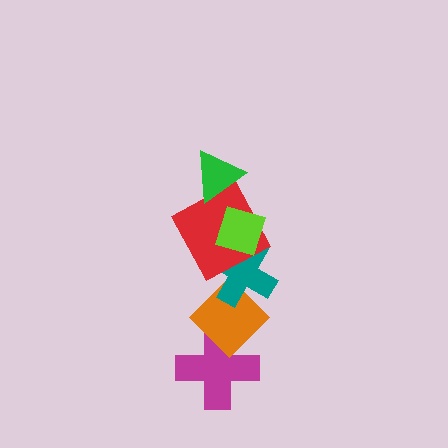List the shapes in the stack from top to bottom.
From top to bottom: the green triangle, the lime diamond, the red square, the teal cross, the orange diamond, the magenta cross.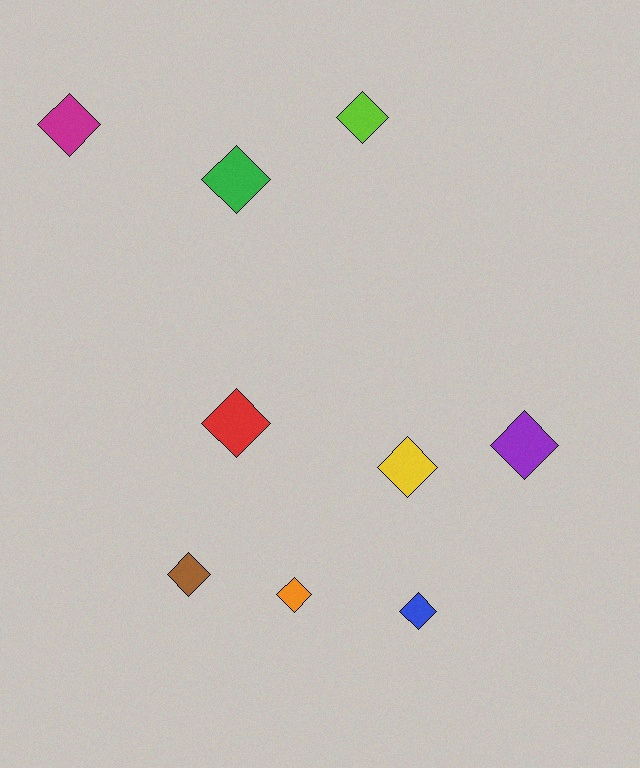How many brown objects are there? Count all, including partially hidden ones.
There is 1 brown object.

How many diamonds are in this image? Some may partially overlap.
There are 9 diamonds.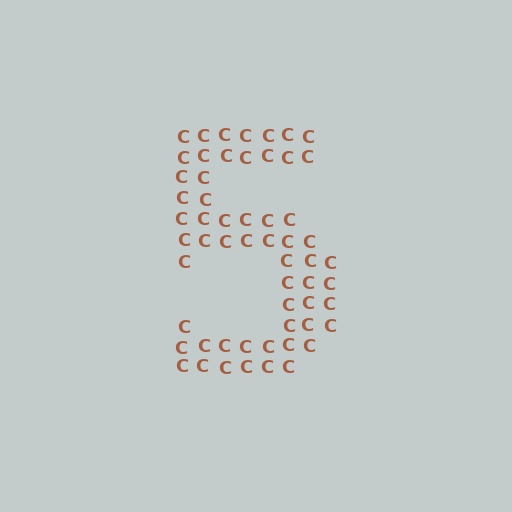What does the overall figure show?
The overall figure shows the digit 5.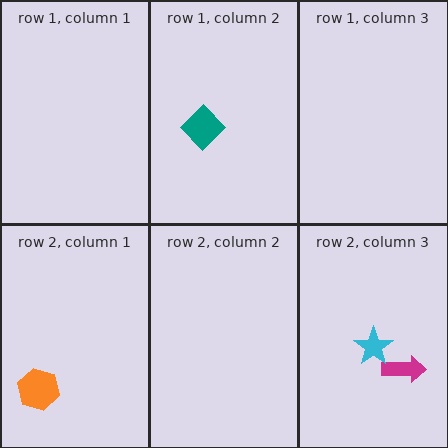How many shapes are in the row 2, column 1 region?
1.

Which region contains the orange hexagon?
The row 2, column 1 region.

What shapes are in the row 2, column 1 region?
The orange hexagon.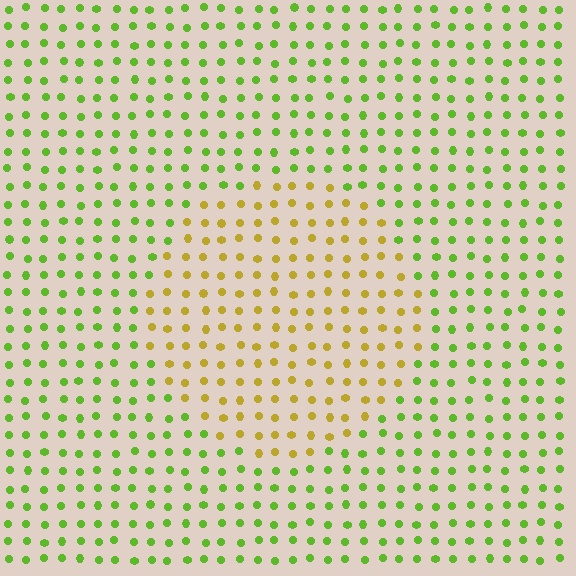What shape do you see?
I see a circle.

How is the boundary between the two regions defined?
The boundary is defined purely by a slight shift in hue (about 47 degrees). Spacing, size, and orientation are identical on both sides.